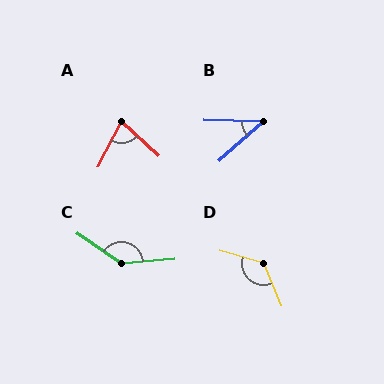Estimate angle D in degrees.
Approximately 128 degrees.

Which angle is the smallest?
B, at approximately 43 degrees.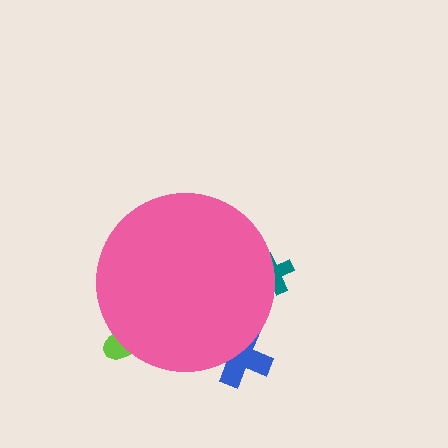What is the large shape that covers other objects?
A pink circle.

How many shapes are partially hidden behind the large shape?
3 shapes are partially hidden.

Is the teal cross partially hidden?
Yes, the teal cross is partially hidden behind the pink circle.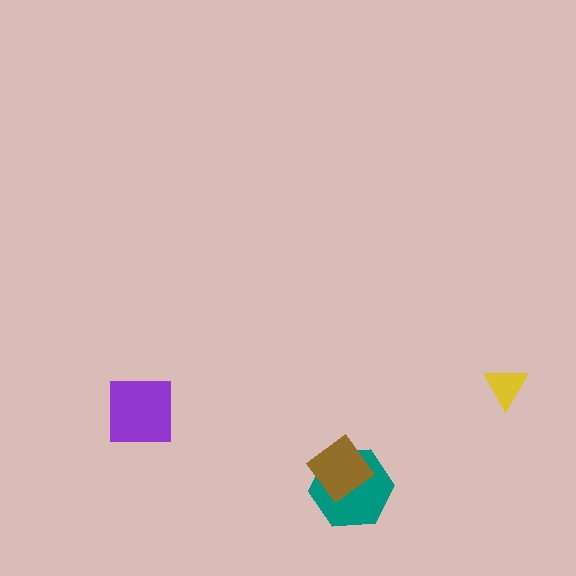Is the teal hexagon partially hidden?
Yes, it is partially covered by another shape.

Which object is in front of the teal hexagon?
The brown diamond is in front of the teal hexagon.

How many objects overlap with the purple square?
0 objects overlap with the purple square.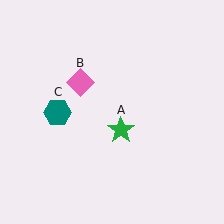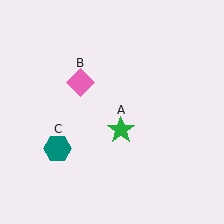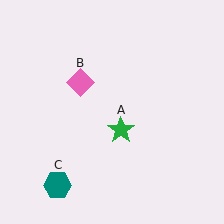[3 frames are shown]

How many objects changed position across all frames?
1 object changed position: teal hexagon (object C).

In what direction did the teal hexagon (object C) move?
The teal hexagon (object C) moved down.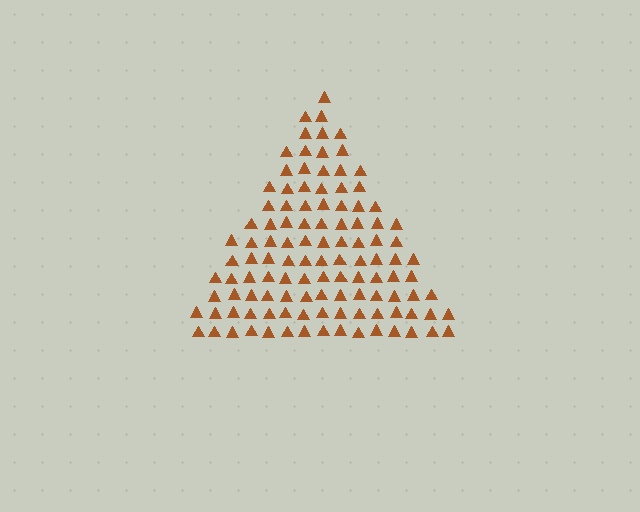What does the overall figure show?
The overall figure shows a triangle.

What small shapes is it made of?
It is made of small triangles.